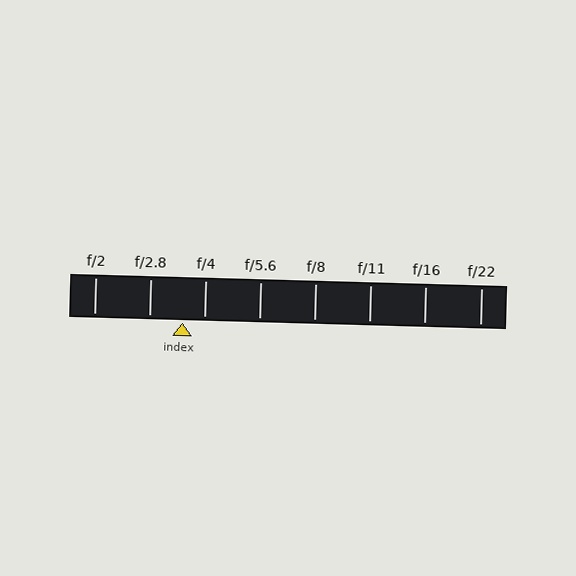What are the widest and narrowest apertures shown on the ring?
The widest aperture shown is f/2 and the narrowest is f/22.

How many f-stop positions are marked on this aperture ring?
There are 8 f-stop positions marked.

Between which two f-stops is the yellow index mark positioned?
The index mark is between f/2.8 and f/4.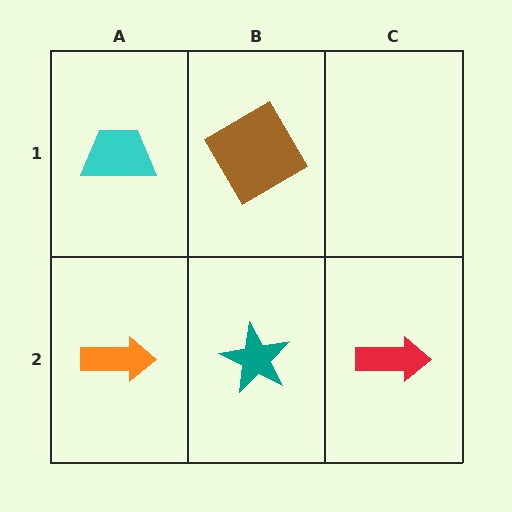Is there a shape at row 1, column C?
No, that cell is empty.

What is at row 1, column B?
A brown square.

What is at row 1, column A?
A cyan trapezoid.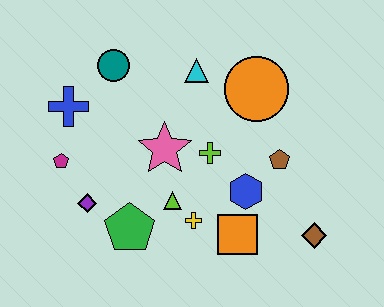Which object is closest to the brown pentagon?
The blue hexagon is closest to the brown pentagon.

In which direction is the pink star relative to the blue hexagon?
The pink star is to the left of the blue hexagon.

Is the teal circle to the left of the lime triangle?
Yes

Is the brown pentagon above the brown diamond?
Yes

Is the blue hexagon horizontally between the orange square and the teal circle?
No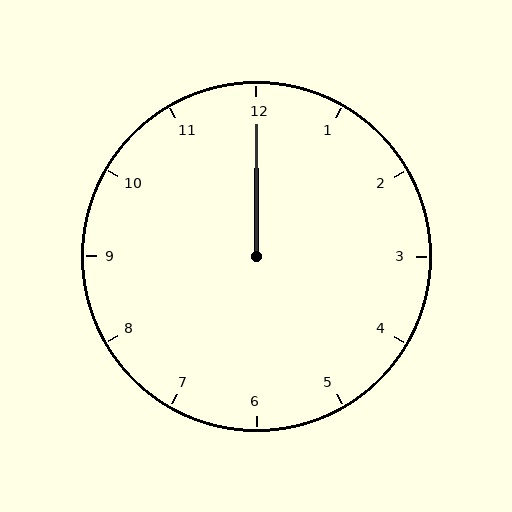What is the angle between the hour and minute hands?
Approximately 0 degrees.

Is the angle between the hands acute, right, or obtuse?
It is acute.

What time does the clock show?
12:00.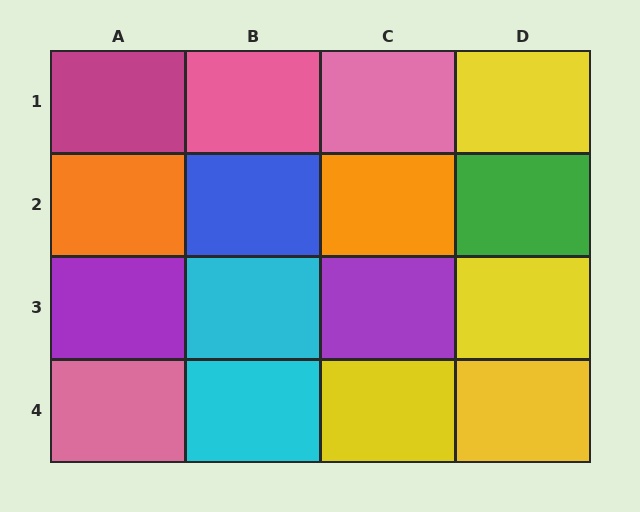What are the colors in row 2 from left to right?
Orange, blue, orange, green.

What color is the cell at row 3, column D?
Yellow.